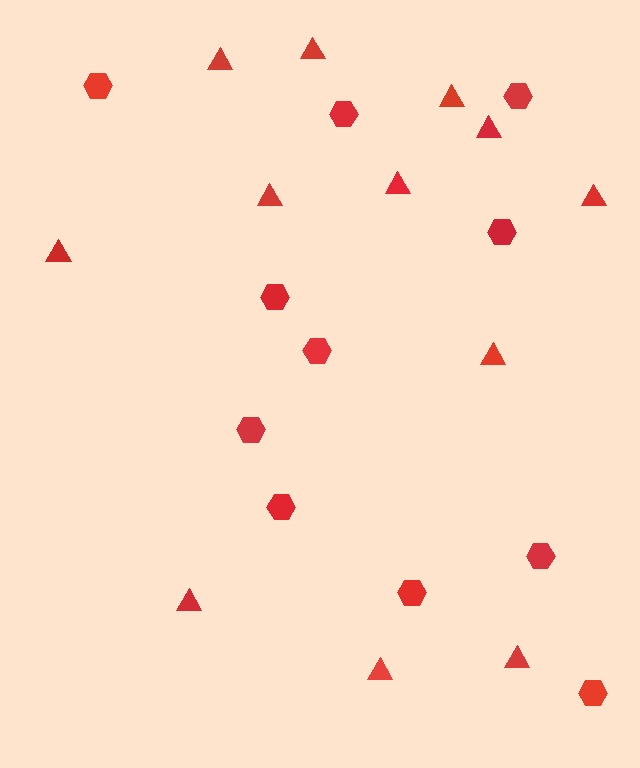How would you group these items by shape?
There are 2 groups: one group of triangles (12) and one group of hexagons (11).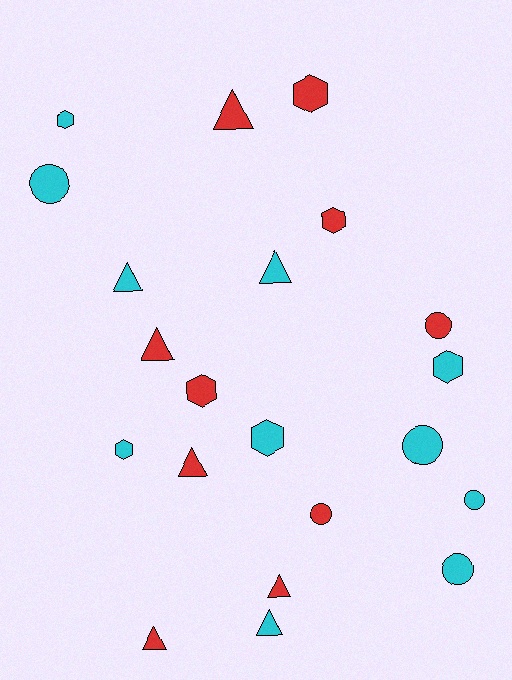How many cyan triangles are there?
There are 3 cyan triangles.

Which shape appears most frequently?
Triangle, with 8 objects.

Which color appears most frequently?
Cyan, with 11 objects.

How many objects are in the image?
There are 21 objects.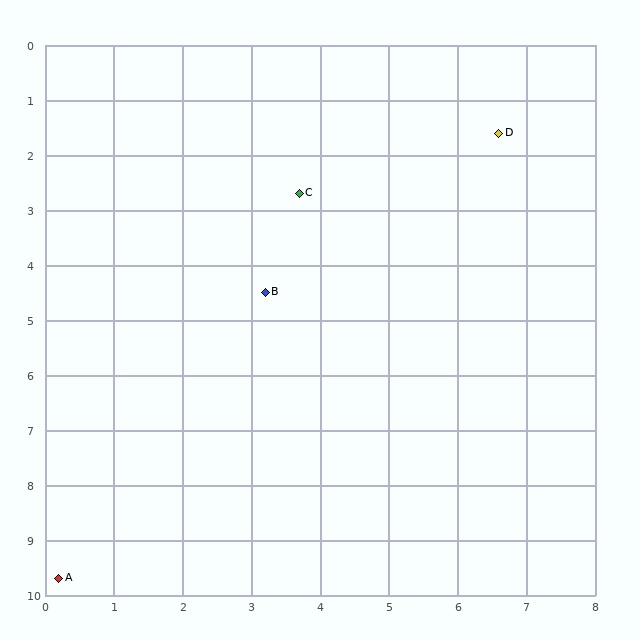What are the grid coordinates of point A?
Point A is at approximately (0.2, 9.7).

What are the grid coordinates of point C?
Point C is at approximately (3.7, 2.7).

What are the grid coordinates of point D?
Point D is at approximately (6.6, 1.6).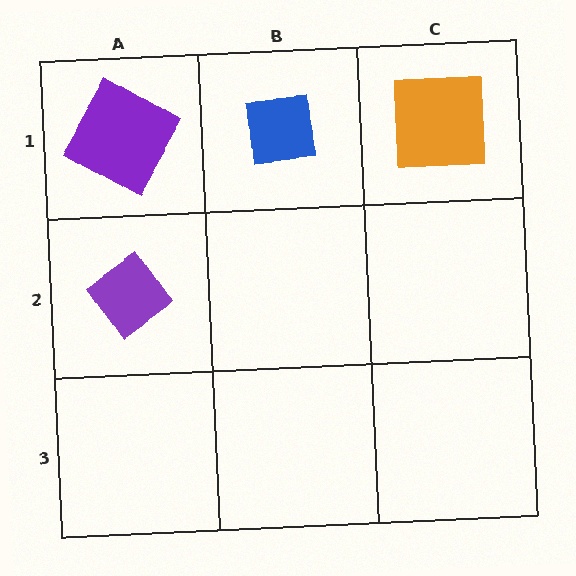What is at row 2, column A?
A purple diamond.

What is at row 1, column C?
An orange square.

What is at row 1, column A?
A purple square.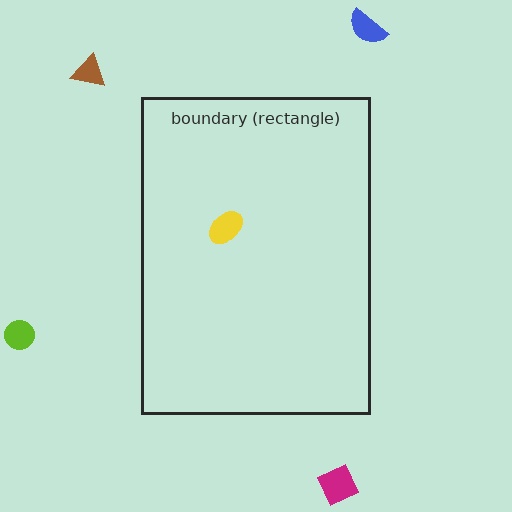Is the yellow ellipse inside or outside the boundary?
Inside.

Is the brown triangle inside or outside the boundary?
Outside.